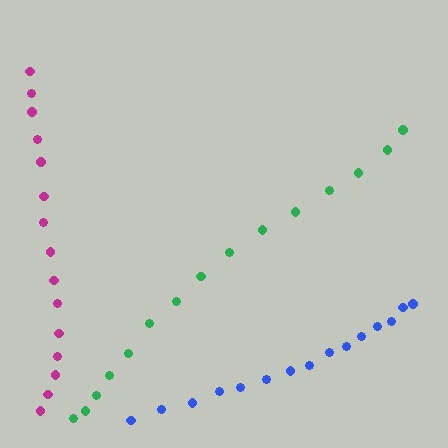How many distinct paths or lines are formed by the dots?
There are 3 distinct paths.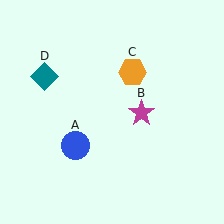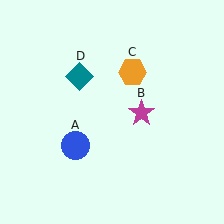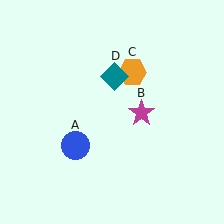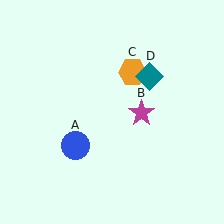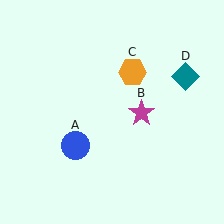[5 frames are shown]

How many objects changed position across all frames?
1 object changed position: teal diamond (object D).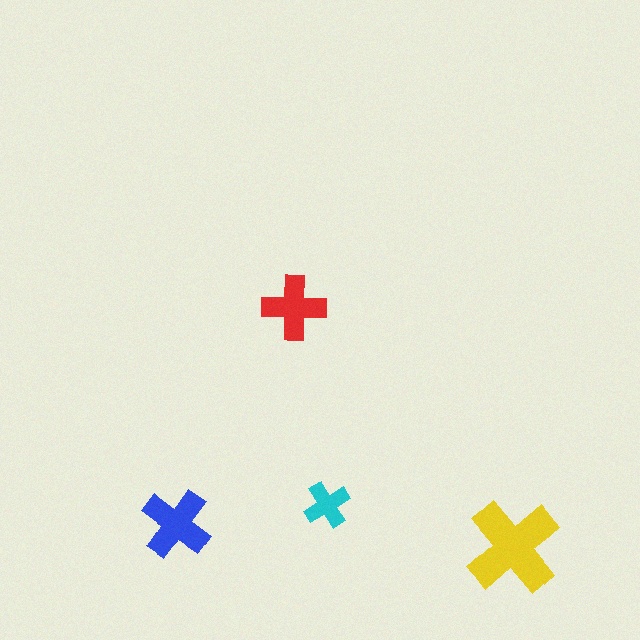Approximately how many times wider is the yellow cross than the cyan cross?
About 2 times wider.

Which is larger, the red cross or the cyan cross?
The red one.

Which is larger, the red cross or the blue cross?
The blue one.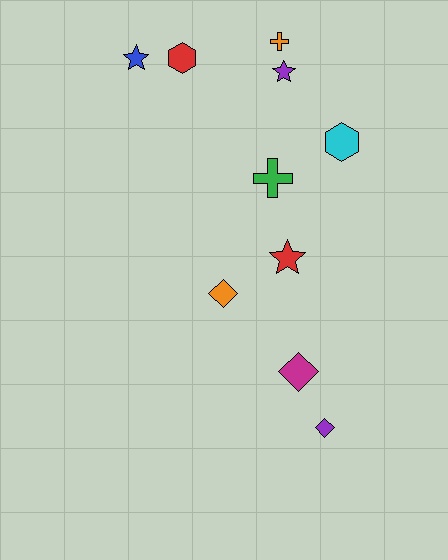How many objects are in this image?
There are 10 objects.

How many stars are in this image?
There are 3 stars.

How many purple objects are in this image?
There are 2 purple objects.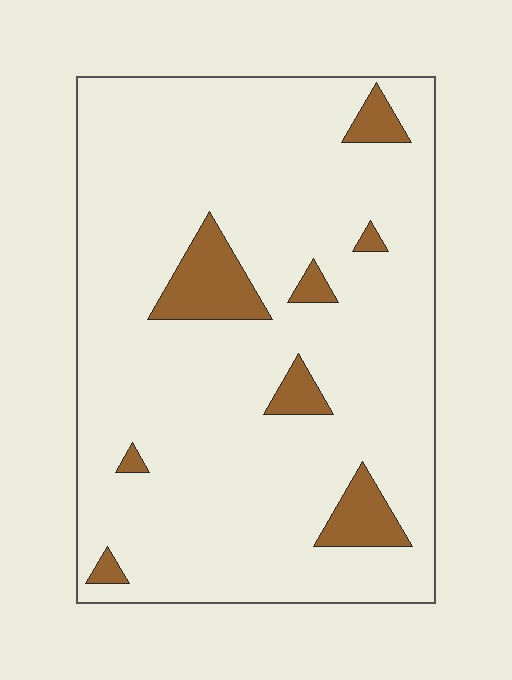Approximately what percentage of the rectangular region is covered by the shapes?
Approximately 10%.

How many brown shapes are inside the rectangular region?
8.